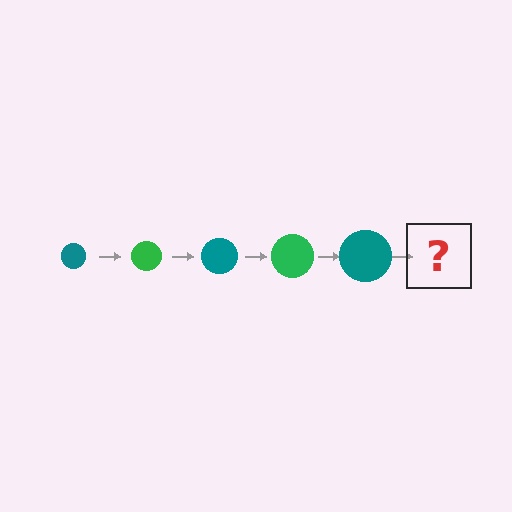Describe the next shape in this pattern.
It should be a green circle, larger than the previous one.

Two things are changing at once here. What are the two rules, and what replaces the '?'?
The two rules are that the circle grows larger each step and the color cycles through teal and green. The '?' should be a green circle, larger than the previous one.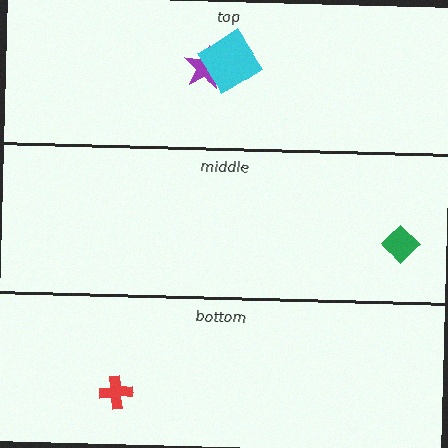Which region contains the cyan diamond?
The top region.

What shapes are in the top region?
The purple star, the cyan diamond.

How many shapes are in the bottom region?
1.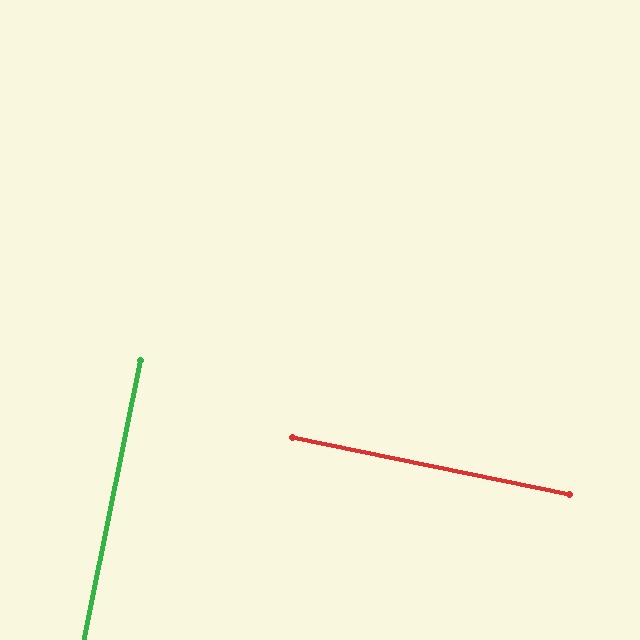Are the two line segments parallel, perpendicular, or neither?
Perpendicular — they meet at approximately 90°.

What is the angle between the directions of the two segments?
Approximately 90 degrees.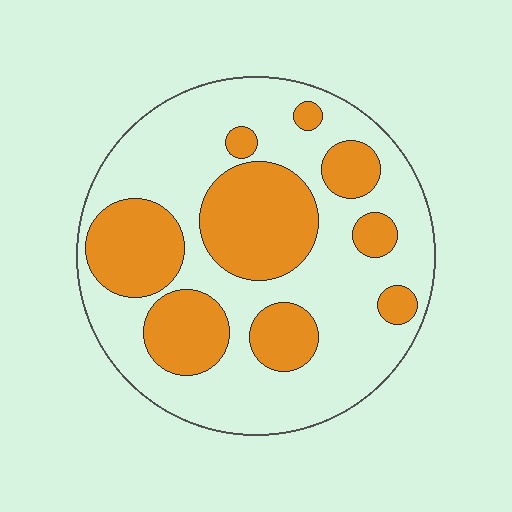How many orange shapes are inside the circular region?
9.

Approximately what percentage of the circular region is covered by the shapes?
Approximately 35%.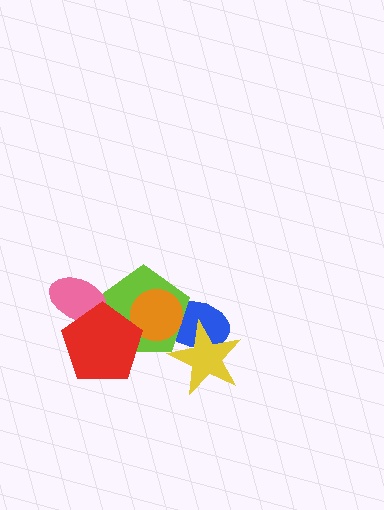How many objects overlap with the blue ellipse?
3 objects overlap with the blue ellipse.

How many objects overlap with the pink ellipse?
2 objects overlap with the pink ellipse.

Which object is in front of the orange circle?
The red pentagon is in front of the orange circle.